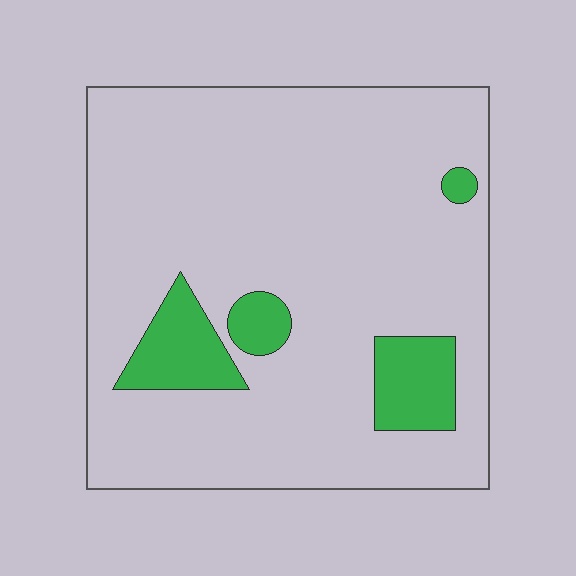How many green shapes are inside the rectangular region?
4.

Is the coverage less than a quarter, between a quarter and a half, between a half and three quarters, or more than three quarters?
Less than a quarter.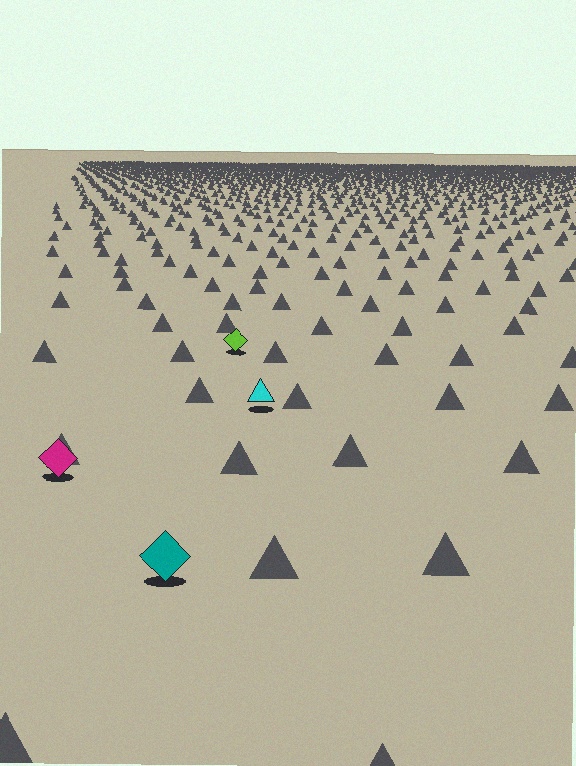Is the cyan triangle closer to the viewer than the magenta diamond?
No. The magenta diamond is closer — you can tell from the texture gradient: the ground texture is coarser near it.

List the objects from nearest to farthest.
From nearest to farthest: the teal diamond, the magenta diamond, the cyan triangle, the lime diamond.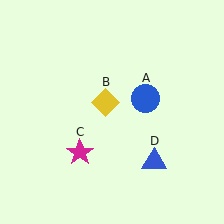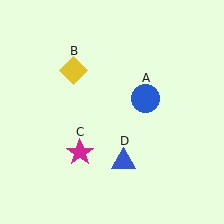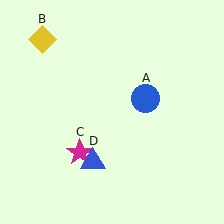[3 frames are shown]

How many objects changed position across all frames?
2 objects changed position: yellow diamond (object B), blue triangle (object D).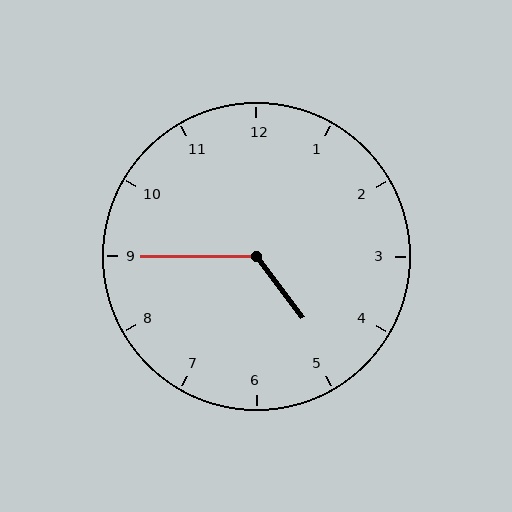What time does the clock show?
4:45.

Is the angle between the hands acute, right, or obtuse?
It is obtuse.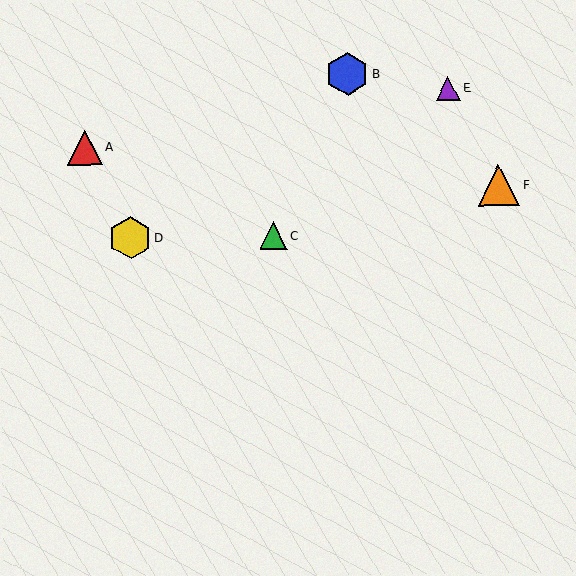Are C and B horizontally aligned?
No, C is at y≈236 and B is at y≈74.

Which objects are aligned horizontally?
Objects C, D are aligned horizontally.